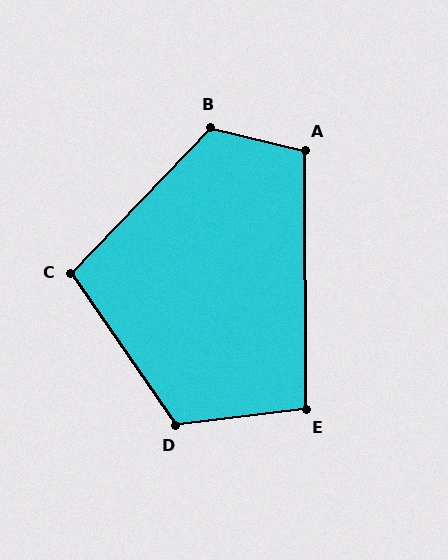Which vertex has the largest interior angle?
B, at approximately 120 degrees.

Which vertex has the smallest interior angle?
E, at approximately 97 degrees.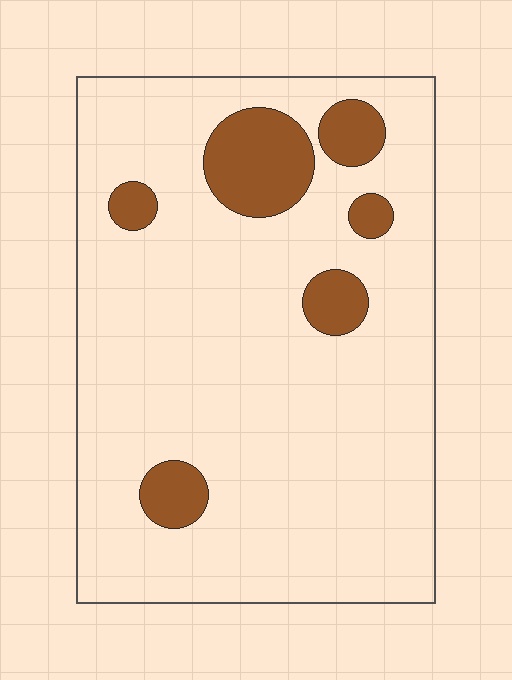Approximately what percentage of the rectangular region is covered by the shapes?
Approximately 15%.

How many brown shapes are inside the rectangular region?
6.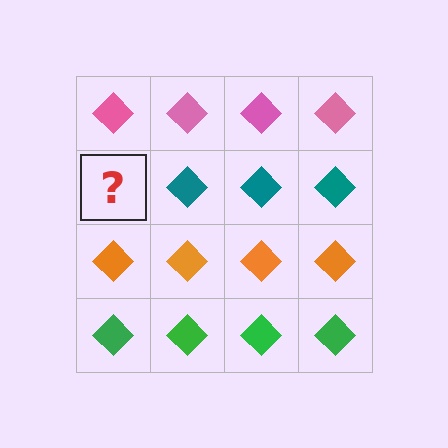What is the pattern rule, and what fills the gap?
The rule is that each row has a consistent color. The gap should be filled with a teal diamond.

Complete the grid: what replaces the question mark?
The question mark should be replaced with a teal diamond.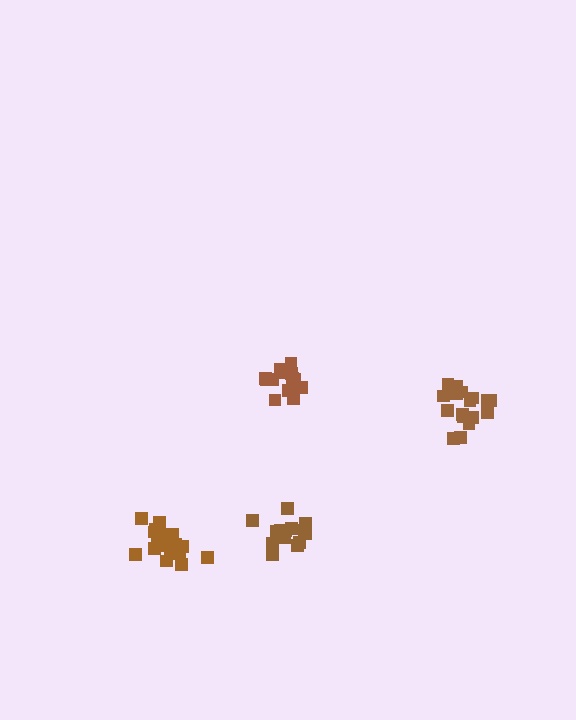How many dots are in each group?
Group 1: 17 dots, Group 2: 14 dots, Group 3: 13 dots, Group 4: 17 dots (61 total).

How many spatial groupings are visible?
There are 4 spatial groupings.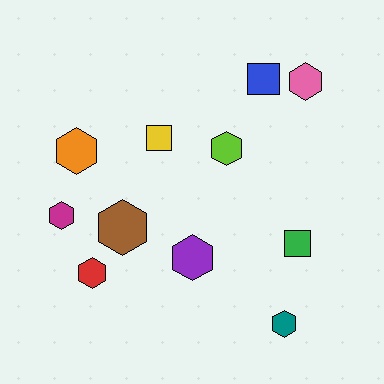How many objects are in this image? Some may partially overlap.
There are 11 objects.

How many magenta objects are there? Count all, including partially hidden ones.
There is 1 magenta object.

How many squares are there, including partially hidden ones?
There are 3 squares.